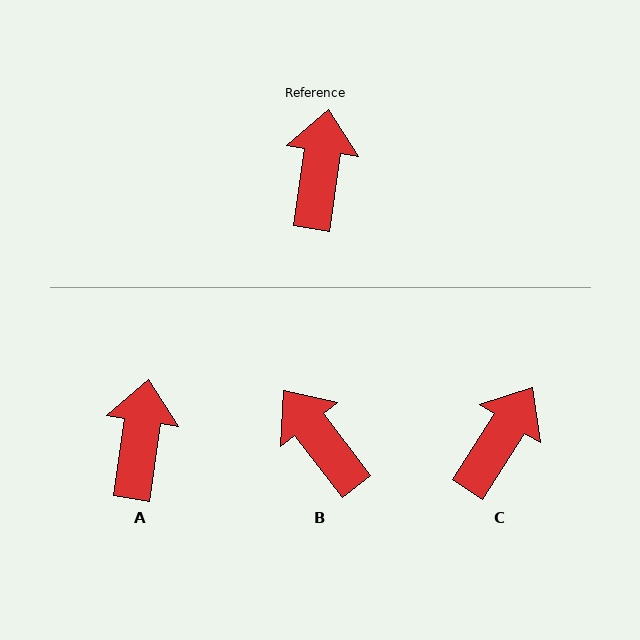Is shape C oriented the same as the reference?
No, it is off by about 24 degrees.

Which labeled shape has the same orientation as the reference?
A.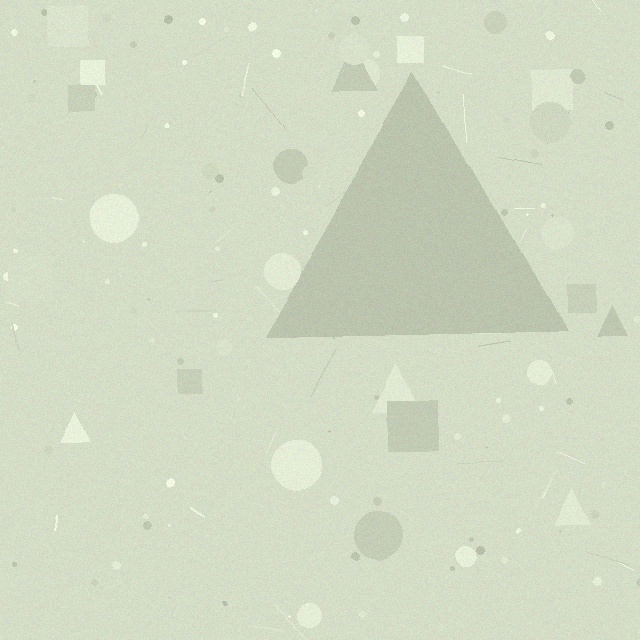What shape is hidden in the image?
A triangle is hidden in the image.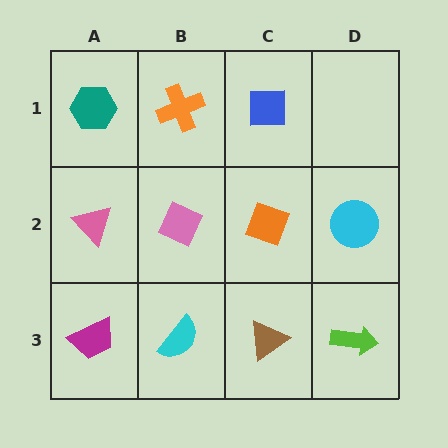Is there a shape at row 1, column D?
No, that cell is empty.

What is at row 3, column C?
A brown triangle.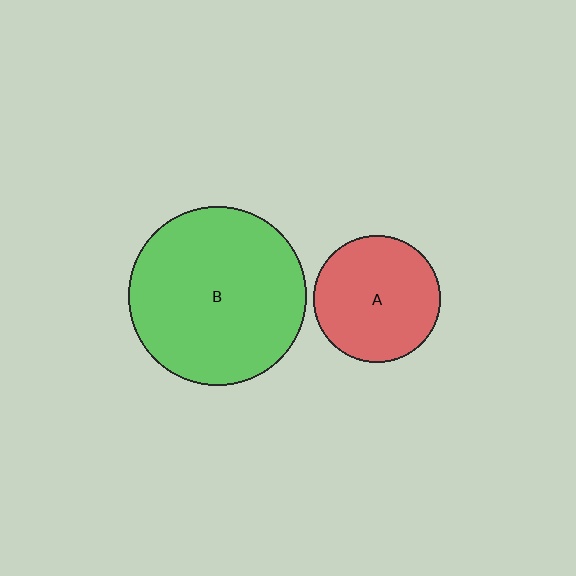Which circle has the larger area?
Circle B (green).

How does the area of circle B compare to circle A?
Approximately 2.0 times.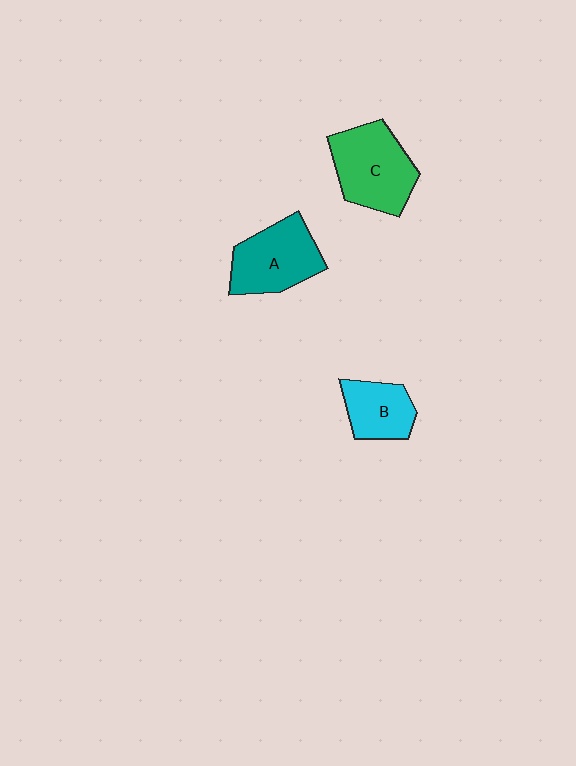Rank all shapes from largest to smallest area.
From largest to smallest: C (green), A (teal), B (cyan).